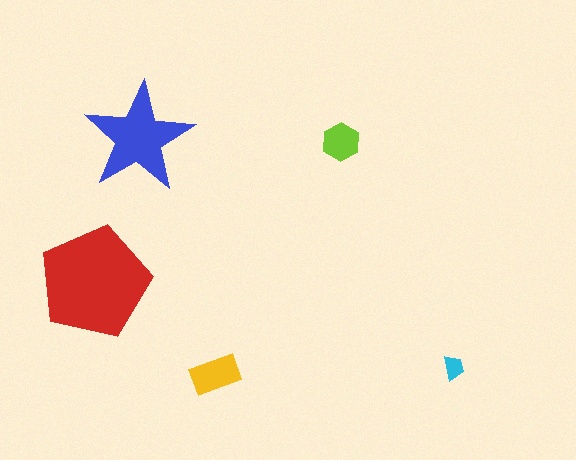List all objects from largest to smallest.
The red pentagon, the blue star, the yellow rectangle, the lime hexagon, the cyan trapezoid.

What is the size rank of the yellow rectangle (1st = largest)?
3rd.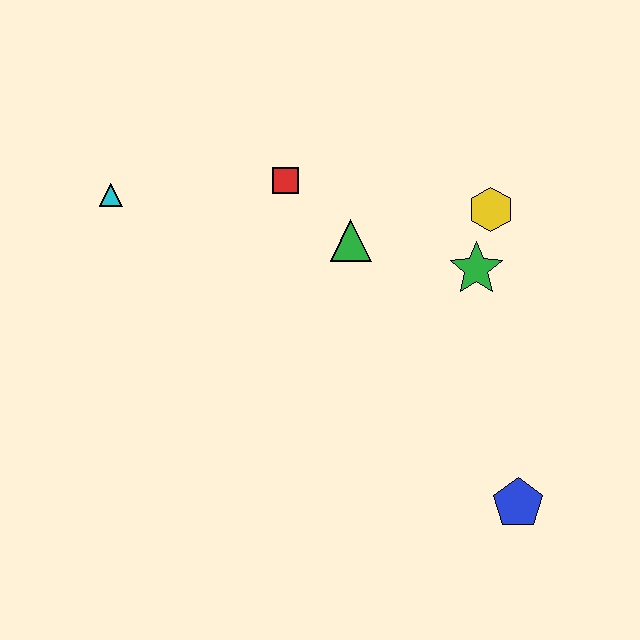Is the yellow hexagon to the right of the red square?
Yes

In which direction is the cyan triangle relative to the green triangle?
The cyan triangle is to the left of the green triangle.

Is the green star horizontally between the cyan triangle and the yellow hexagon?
Yes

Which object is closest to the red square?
The green triangle is closest to the red square.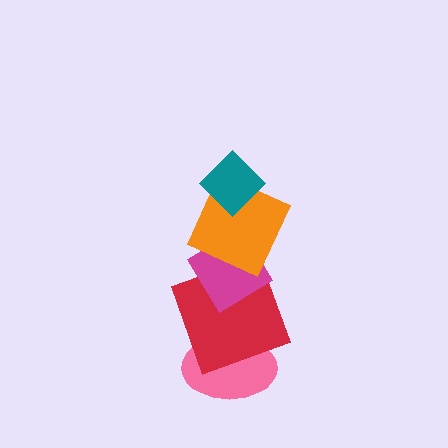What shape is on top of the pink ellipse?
The red square is on top of the pink ellipse.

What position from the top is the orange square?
The orange square is 2nd from the top.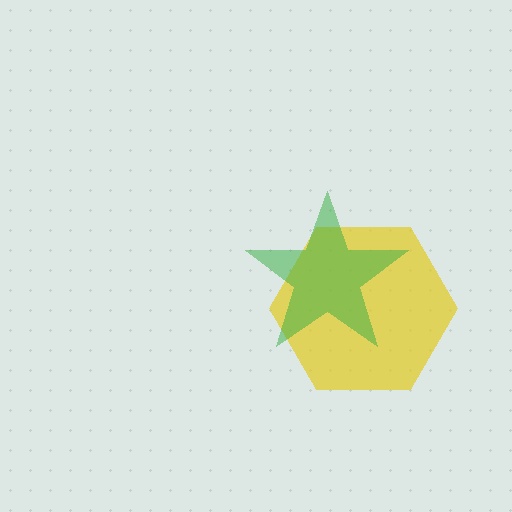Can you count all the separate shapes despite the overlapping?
Yes, there are 2 separate shapes.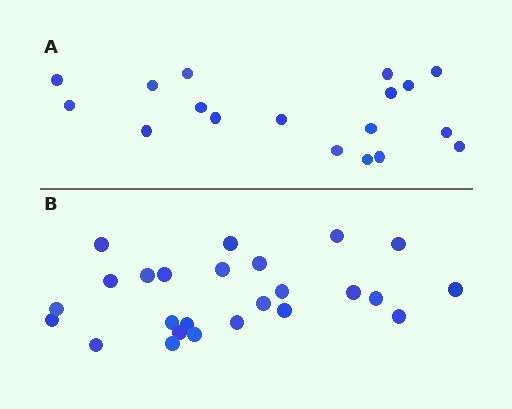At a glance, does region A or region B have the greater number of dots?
Region B (the bottom region) has more dots.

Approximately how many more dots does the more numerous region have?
Region B has roughly 8 or so more dots than region A.